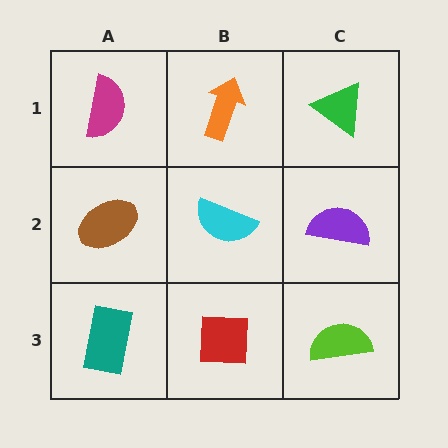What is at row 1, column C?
A green triangle.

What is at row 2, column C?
A purple semicircle.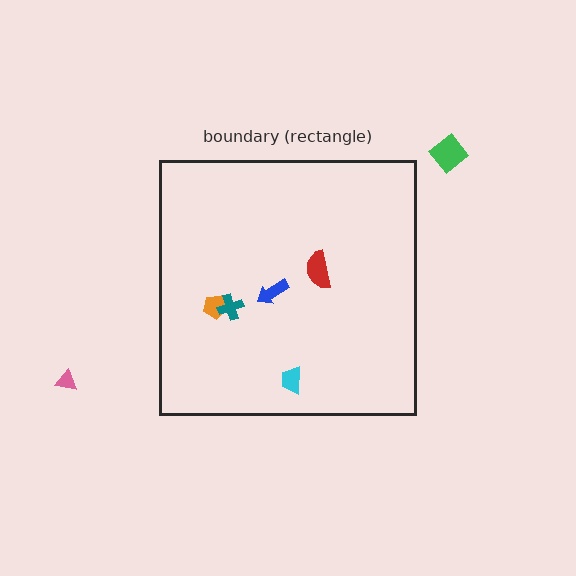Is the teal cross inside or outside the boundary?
Inside.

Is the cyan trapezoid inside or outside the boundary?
Inside.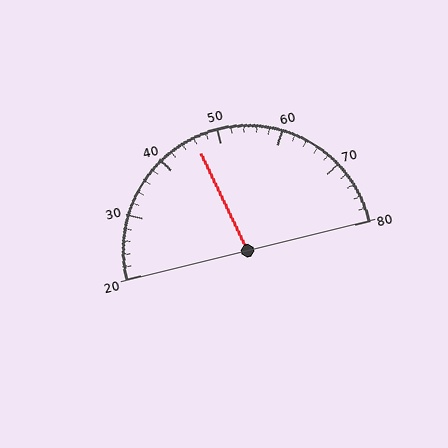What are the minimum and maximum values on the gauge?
The gauge ranges from 20 to 80.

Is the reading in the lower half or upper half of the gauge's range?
The reading is in the lower half of the range (20 to 80).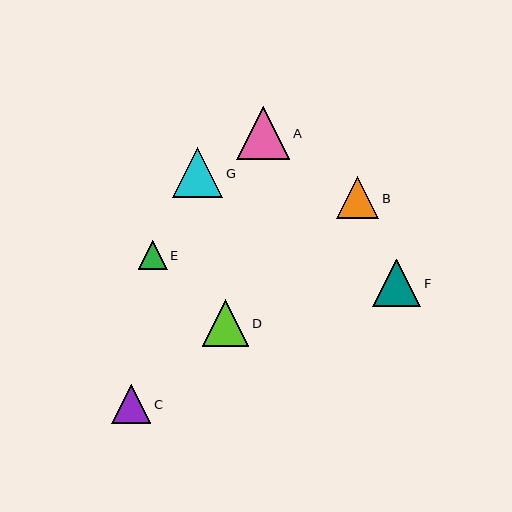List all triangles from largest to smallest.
From largest to smallest: A, G, F, D, B, C, E.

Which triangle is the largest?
Triangle A is the largest with a size of approximately 53 pixels.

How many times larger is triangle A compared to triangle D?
Triangle A is approximately 1.1 times the size of triangle D.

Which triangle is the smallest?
Triangle E is the smallest with a size of approximately 29 pixels.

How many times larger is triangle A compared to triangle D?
Triangle A is approximately 1.1 times the size of triangle D.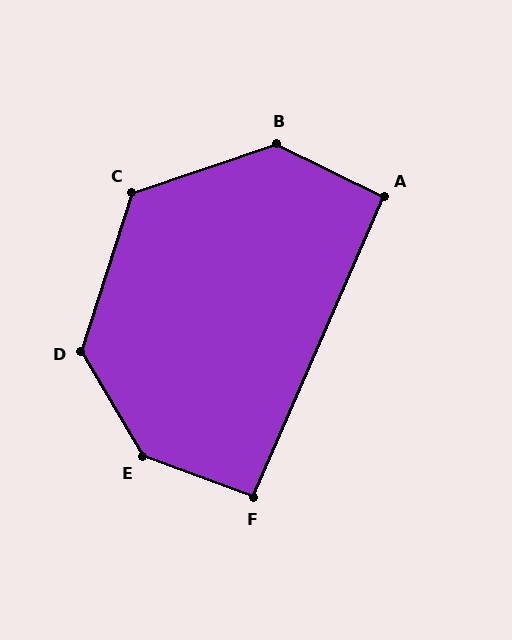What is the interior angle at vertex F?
Approximately 93 degrees (approximately right).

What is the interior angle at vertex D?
Approximately 132 degrees (obtuse).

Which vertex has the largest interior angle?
E, at approximately 140 degrees.